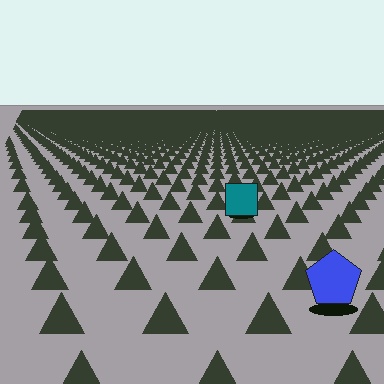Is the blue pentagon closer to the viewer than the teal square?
Yes. The blue pentagon is closer — you can tell from the texture gradient: the ground texture is coarser near it.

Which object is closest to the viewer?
The blue pentagon is closest. The texture marks near it are larger and more spread out.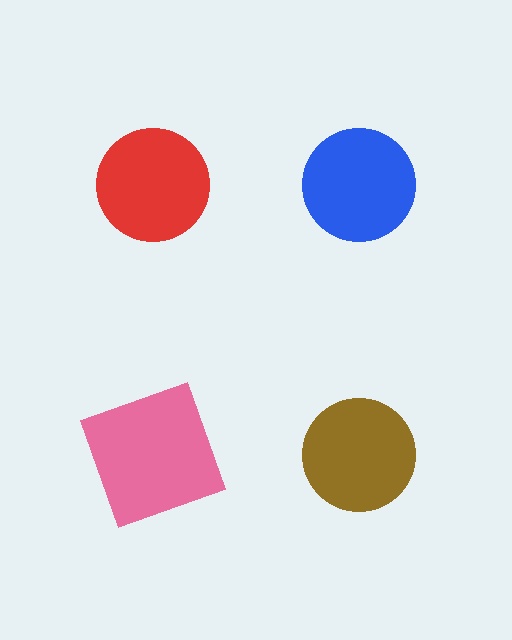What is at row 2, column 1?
A pink square.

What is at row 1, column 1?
A red circle.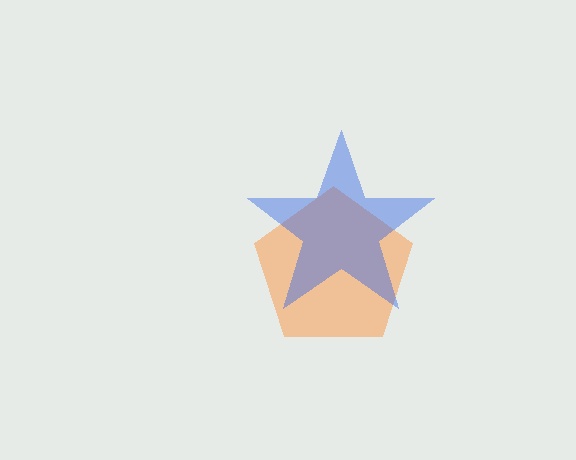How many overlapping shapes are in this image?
There are 2 overlapping shapes in the image.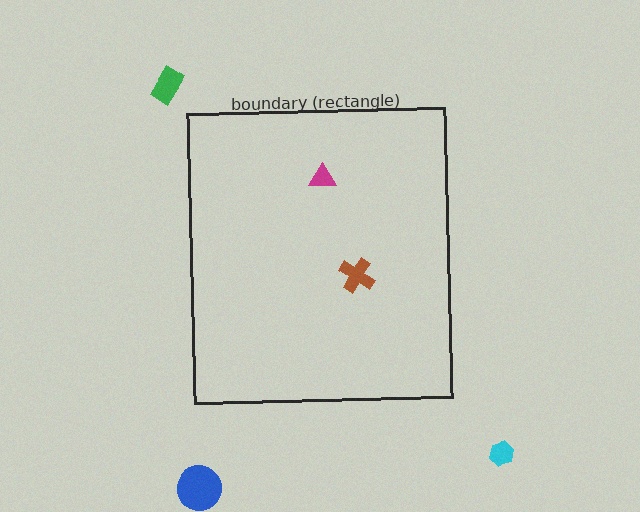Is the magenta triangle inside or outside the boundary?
Inside.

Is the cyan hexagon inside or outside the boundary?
Outside.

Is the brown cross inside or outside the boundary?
Inside.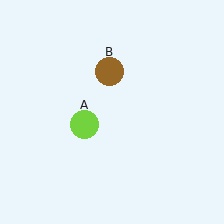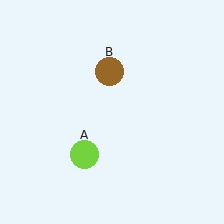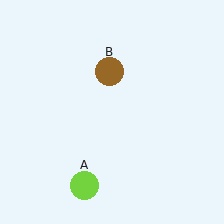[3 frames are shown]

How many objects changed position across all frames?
1 object changed position: lime circle (object A).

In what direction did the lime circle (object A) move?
The lime circle (object A) moved down.